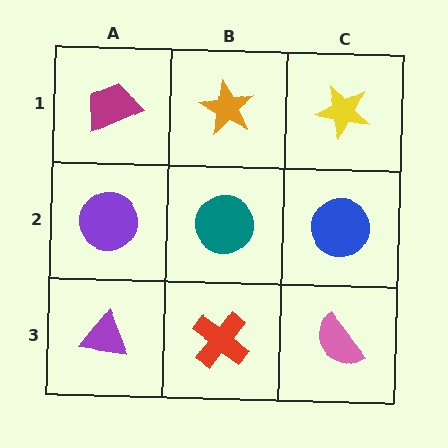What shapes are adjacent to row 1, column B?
A teal circle (row 2, column B), a magenta trapezoid (row 1, column A), a yellow star (row 1, column C).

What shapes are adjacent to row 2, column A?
A magenta trapezoid (row 1, column A), a purple triangle (row 3, column A), a teal circle (row 2, column B).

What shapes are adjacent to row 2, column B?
An orange star (row 1, column B), a red cross (row 3, column B), a purple circle (row 2, column A), a blue circle (row 2, column C).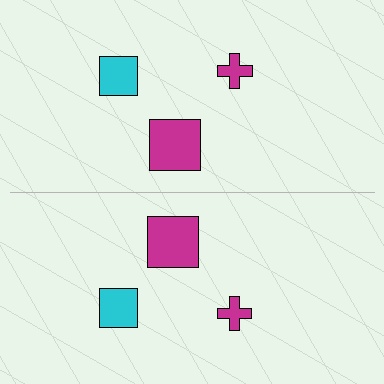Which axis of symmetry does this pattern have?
The pattern has a horizontal axis of symmetry running through the center of the image.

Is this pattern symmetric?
Yes, this pattern has bilateral (reflection) symmetry.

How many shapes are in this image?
There are 6 shapes in this image.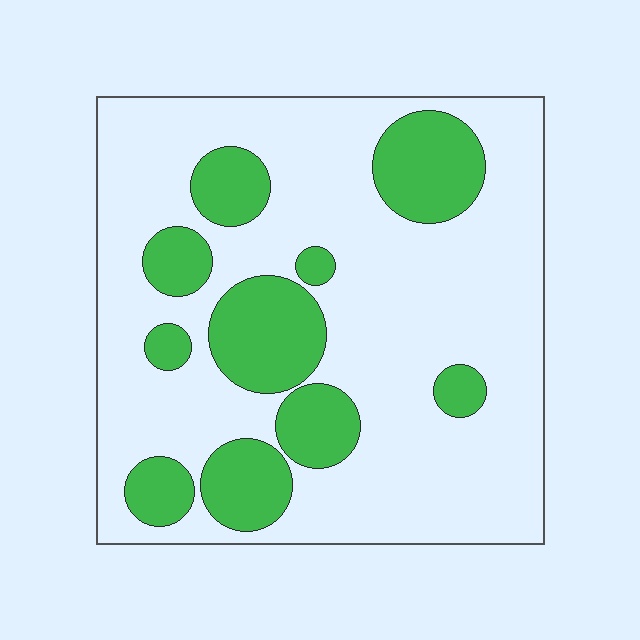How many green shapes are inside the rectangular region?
10.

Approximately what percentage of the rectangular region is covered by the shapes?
Approximately 25%.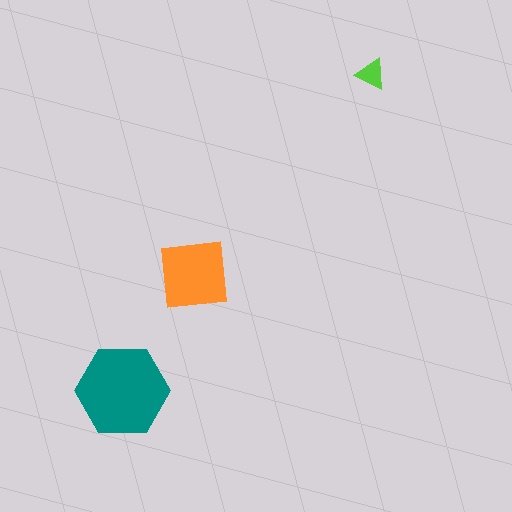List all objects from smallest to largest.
The lime triangle, the orange square, the teal hexagon.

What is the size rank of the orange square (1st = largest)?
2nd.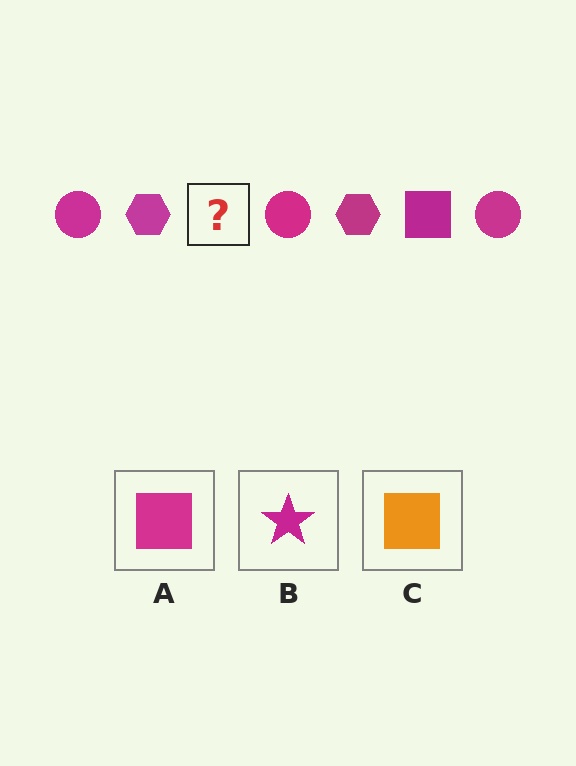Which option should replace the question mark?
Option A.